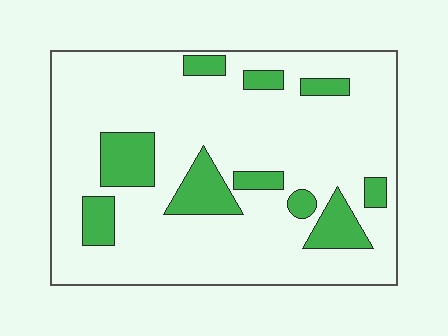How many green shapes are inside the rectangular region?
10.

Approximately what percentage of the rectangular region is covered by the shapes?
Approximately 20%.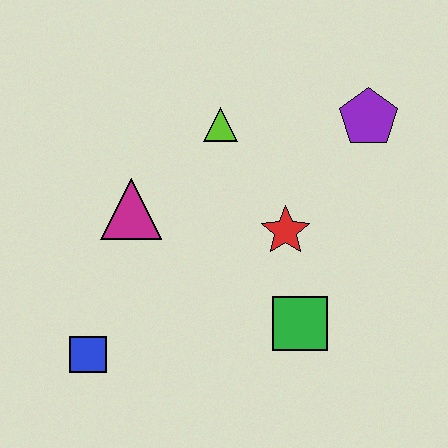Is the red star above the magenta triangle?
No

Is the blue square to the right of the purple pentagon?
No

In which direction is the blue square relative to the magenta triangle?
The blue square is below the magenta triangle.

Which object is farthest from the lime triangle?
The blue square is farthest from the lime triangle.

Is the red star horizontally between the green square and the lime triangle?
Yes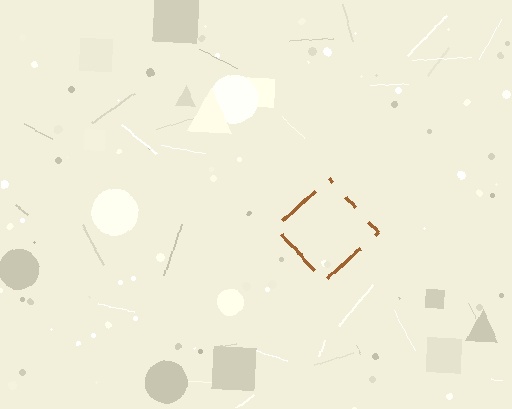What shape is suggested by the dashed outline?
The dashed outline suggests a diamond.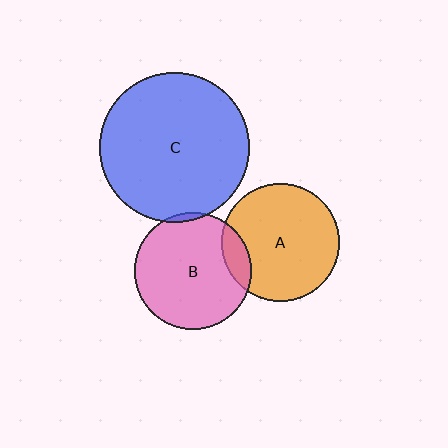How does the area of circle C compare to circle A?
Approximately 1.6 times.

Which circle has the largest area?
Circle C (blue).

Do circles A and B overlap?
Yes.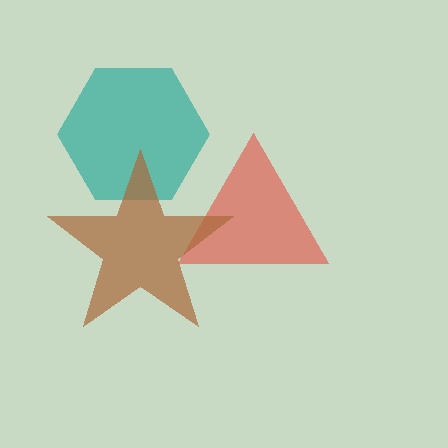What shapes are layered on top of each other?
The layered shapes are: a teal hexagon, a red triangle, a brown star.